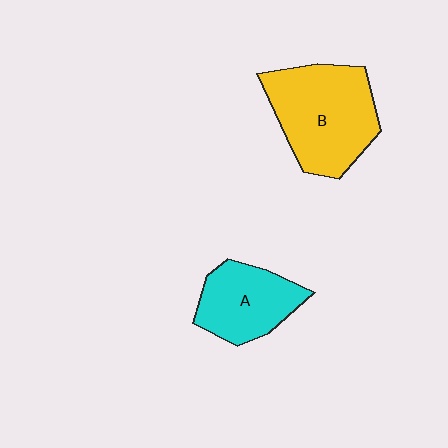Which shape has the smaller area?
Shape A (cyan).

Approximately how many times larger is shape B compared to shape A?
Approximately 1.5 times.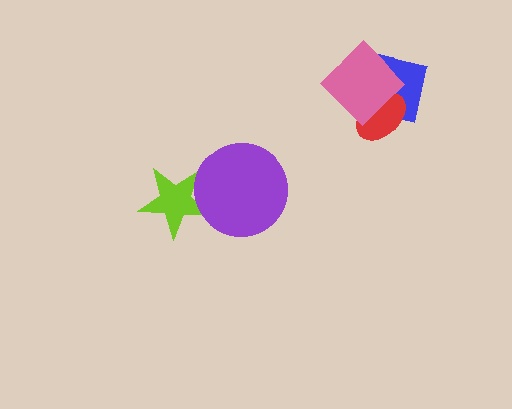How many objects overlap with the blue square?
2 objects overlap with the blue square.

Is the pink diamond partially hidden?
No, no other shape covers it.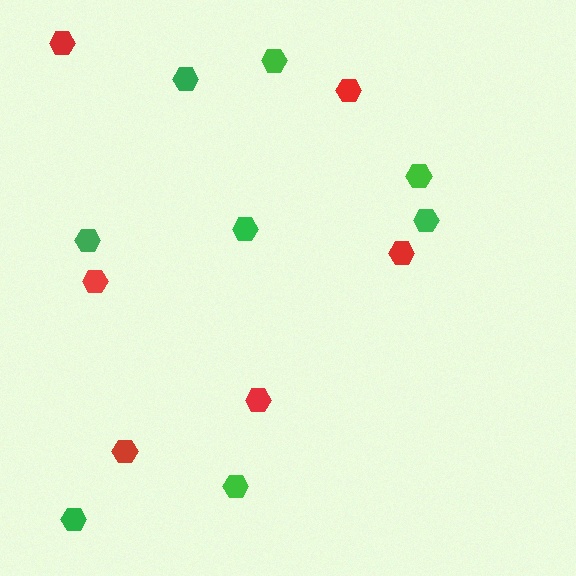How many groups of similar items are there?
There are 2 groups: one group of green hexagons (8) and one group of red hexagons (6).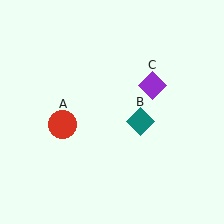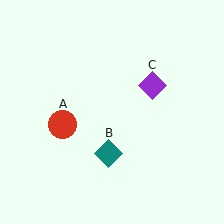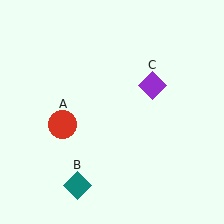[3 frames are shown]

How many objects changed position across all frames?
1 object changed position: teal diamond (object B).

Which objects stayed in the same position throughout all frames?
Red circle (object A) and purple diamond (object C) remained stationary.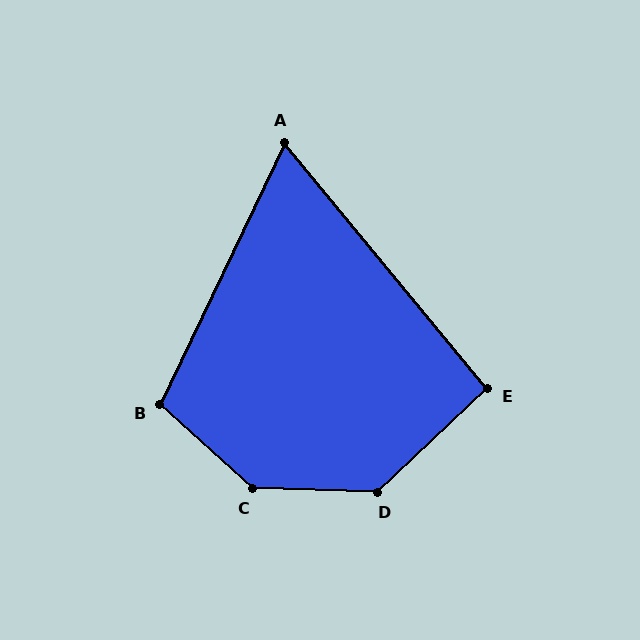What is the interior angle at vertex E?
Approximately 93 degrees (approximately right).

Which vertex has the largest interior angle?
C, at approximately 140 degrees.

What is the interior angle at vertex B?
Approximately 107 degrees (obtuse).